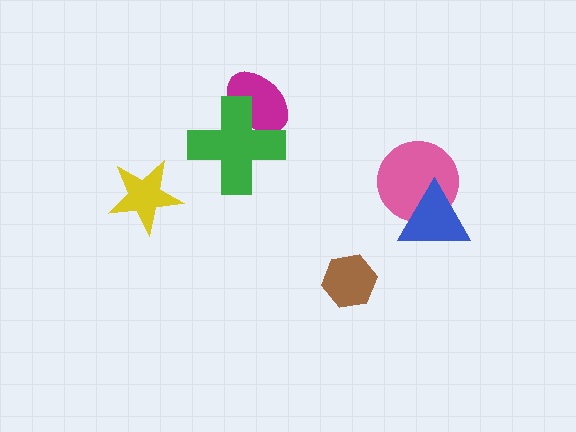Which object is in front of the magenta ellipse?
The green cross is in front of the magenta ellipse.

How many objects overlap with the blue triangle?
1 object overlaps with the blue triangle.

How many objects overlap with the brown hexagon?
0 objects overlap with the brown hexagon.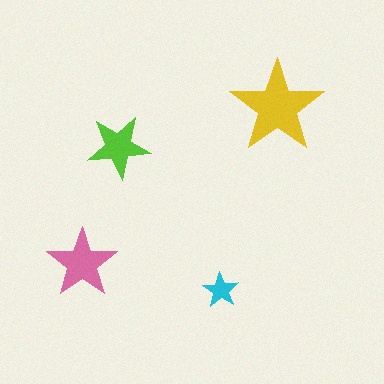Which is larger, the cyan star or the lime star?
The lime one.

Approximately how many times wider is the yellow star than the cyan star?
About 2.5 times wider.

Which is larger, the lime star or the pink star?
The pink one.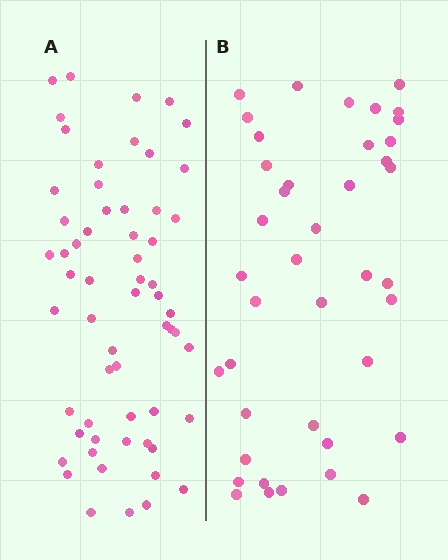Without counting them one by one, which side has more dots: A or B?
Region A (the left region) has more dots.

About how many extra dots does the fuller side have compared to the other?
Region A has approximately 20 more dots than region B.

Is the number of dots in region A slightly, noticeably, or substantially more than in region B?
Region A has substantially more. The ratio is roughly 1.5 to 1.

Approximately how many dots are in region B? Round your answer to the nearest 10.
About 40 dots. (The exact count is 41, which rounds to 40.)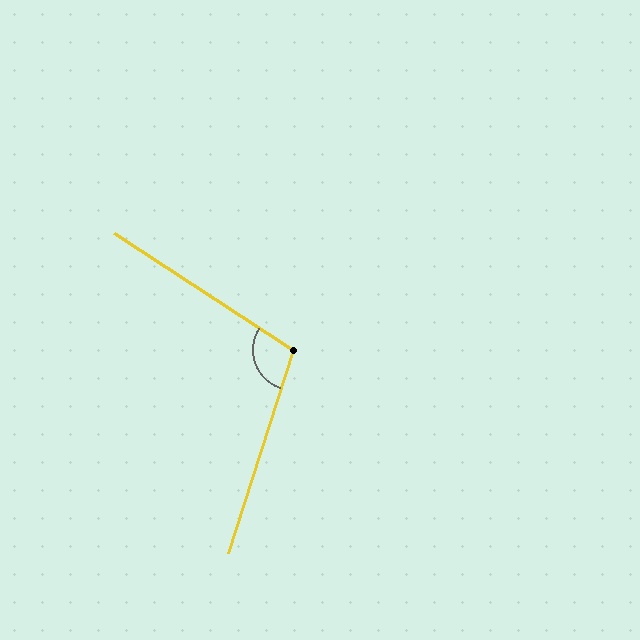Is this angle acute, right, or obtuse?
It is obtuse.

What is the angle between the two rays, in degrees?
Approximately 105 degrees.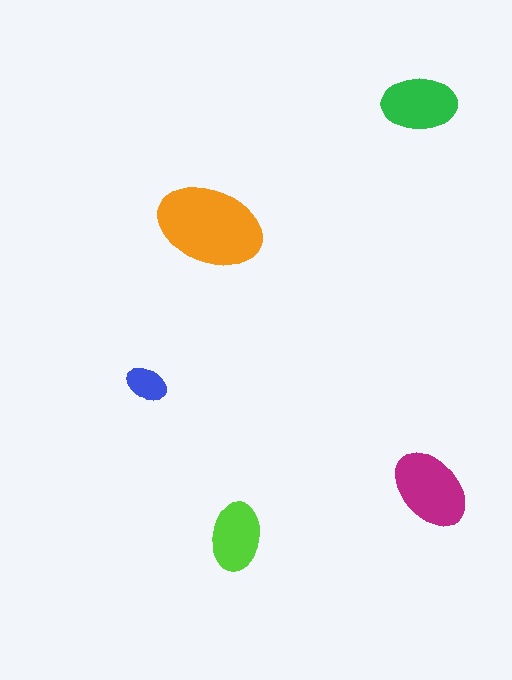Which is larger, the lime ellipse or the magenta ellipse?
The magenta one.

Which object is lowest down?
The lime ellipse is bottommost.